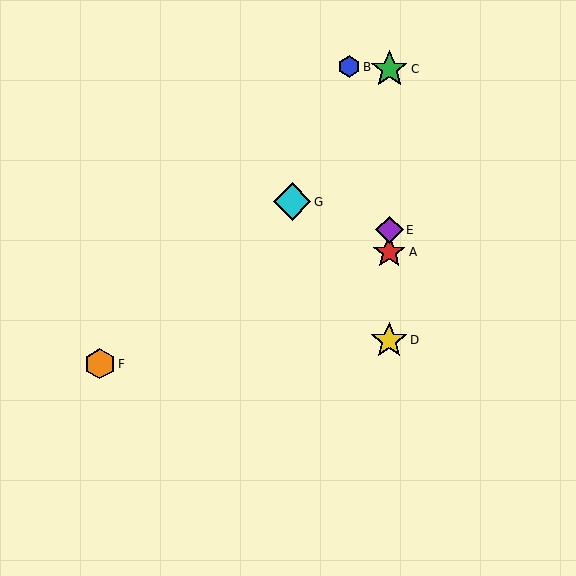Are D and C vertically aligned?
Yes, both are at x≈389.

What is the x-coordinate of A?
Object A is at x≈389.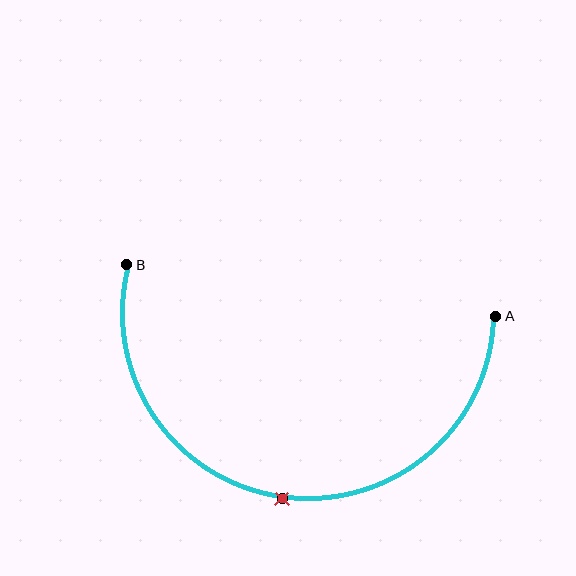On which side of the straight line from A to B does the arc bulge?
The arc bulges below the straight line connecting A and B.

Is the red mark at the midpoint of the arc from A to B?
Yes. The red mark lies on the arc at equal arc-length from both A and B — it is the arc midpoint.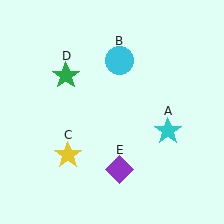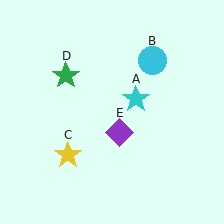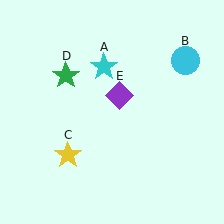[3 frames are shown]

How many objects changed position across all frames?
3 objects changed position: cyan star (object A), cyan circle (object B), purple diamond (object E).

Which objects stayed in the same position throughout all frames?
Yellow star (object C) and green star (object D) remained stationary.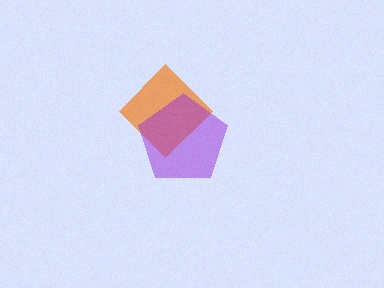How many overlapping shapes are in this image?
There are 2 overlapping shapes in the image.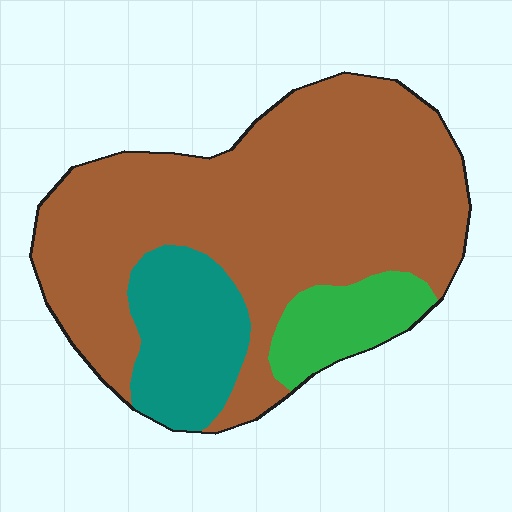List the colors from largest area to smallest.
From largest to smallest: brown, teal, green.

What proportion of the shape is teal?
Teal takes up about one sixth (1/6) of the shape.